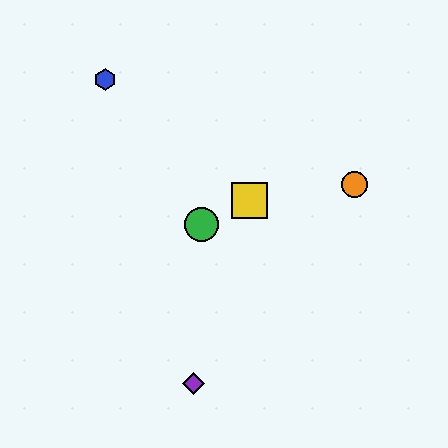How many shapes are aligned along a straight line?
3 shapes (the red circle, the green circle, the yellow square) are aligned along a straight line.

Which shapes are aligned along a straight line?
The red circle, the green circle, the yellow square are aligned along a straight line.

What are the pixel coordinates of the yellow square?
The yellow square is at (249, 201).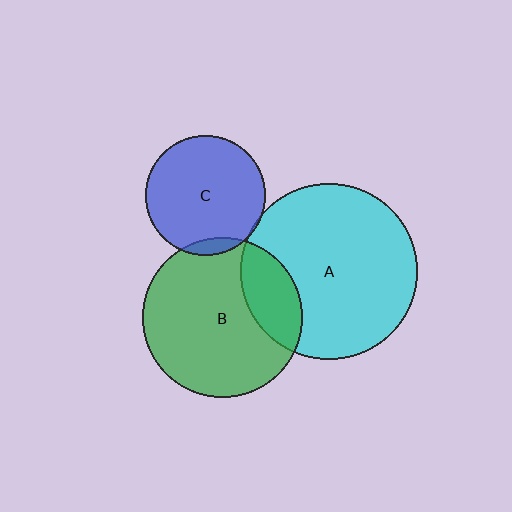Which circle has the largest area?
Circle A (cyan).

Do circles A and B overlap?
Yes.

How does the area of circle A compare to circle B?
Approximately 1.2 times.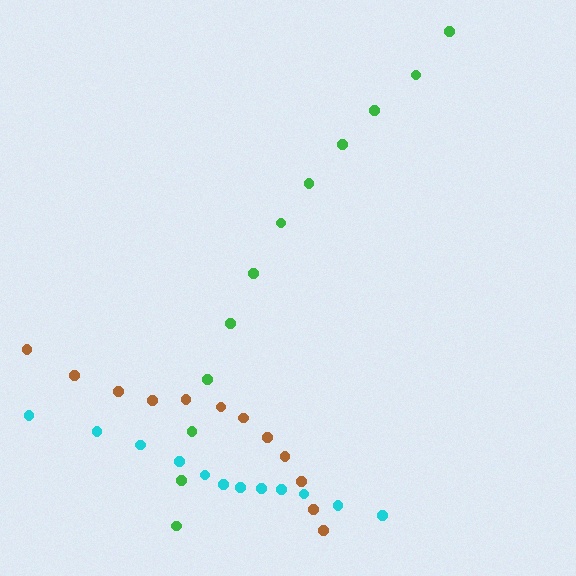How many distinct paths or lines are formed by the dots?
There are 3 distinct paths.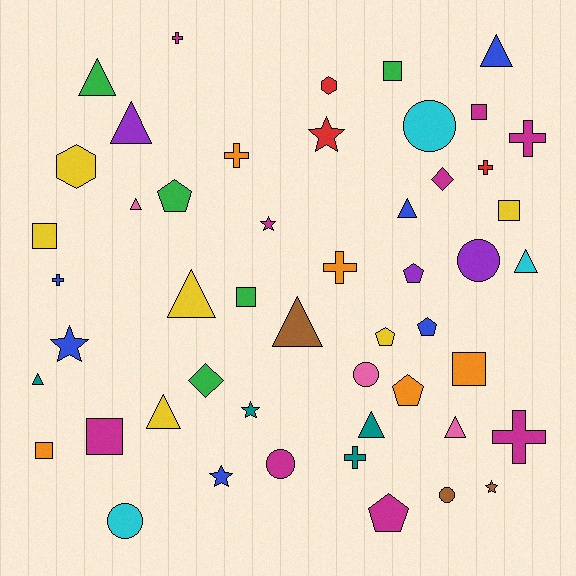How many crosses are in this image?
There are 8 crosses.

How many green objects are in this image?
There are 5 green objects.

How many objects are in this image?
There are 50 objects.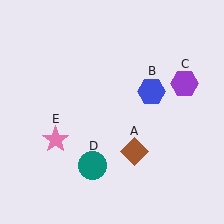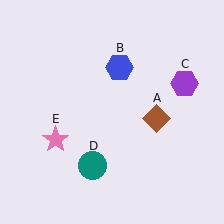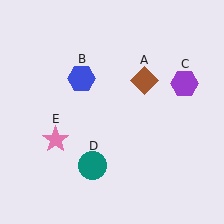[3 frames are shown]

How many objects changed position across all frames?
2 objects changed position: brown diamond (object A), blue hexagon (object B).